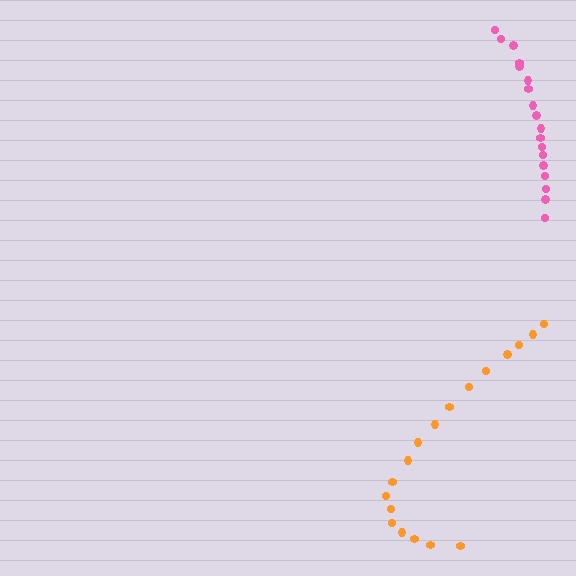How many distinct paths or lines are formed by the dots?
There are 2 distinct paths.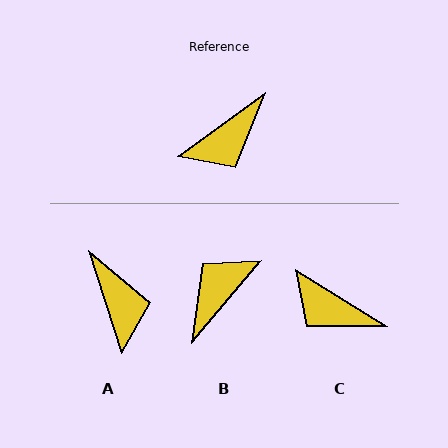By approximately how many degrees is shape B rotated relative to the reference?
Approximately 166 degrees clockwise.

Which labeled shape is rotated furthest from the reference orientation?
B, about 166 degrees away.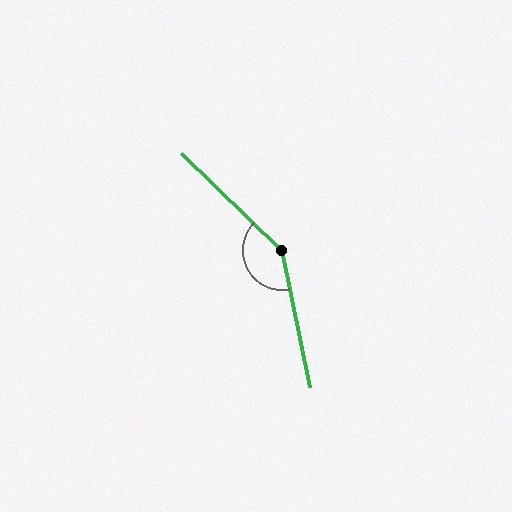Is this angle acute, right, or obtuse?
It is obtuse.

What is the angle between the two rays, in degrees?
Approximately 145 degrees.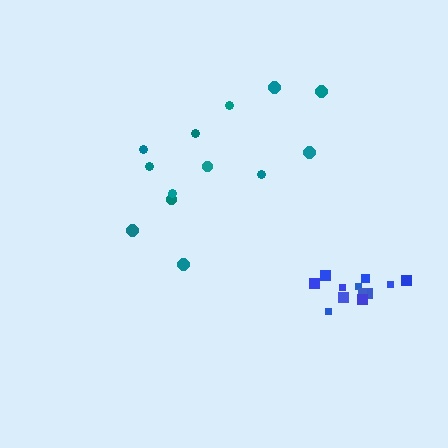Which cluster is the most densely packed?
Blue.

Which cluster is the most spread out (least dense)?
Teal.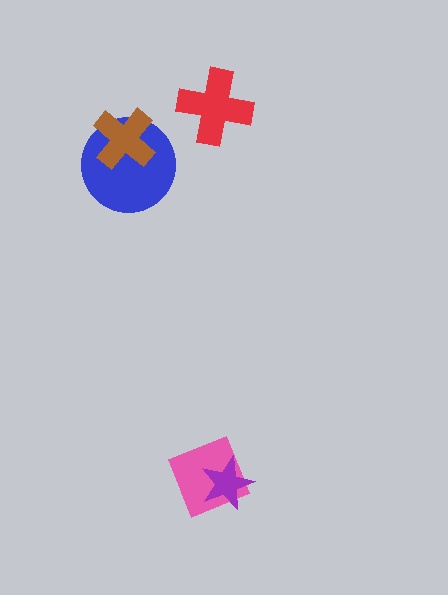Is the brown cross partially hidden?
No, no other shape covers it.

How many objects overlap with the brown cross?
1 object overlaps with the brown cross.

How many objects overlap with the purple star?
1 object overlaps with the purple star.